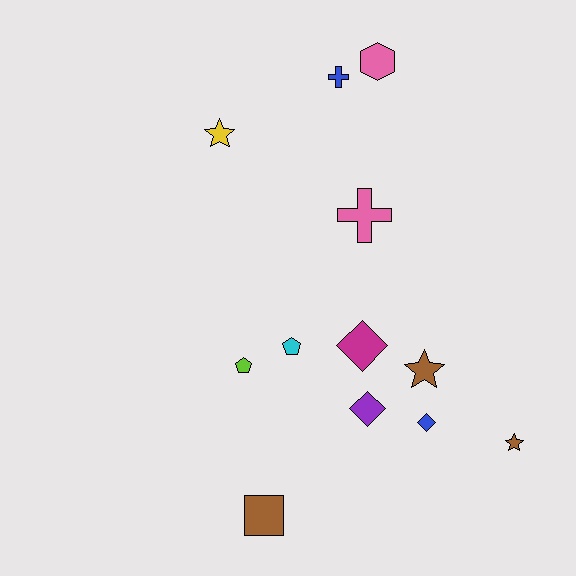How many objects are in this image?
There are 12 objects.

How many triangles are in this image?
There are no triangles.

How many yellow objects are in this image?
There is 1 yellow object.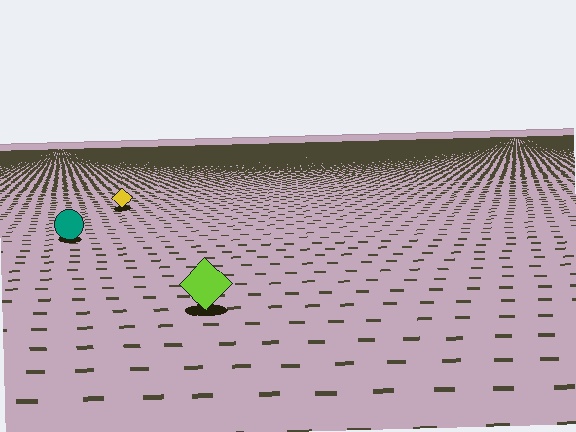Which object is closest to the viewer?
The lime diamond is closest. The texture marks near it are larger and more spread out.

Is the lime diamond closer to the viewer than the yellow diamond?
Yes. The lime diamond is closer — you can tell from the texture gradient: the ground texture is coarser near it.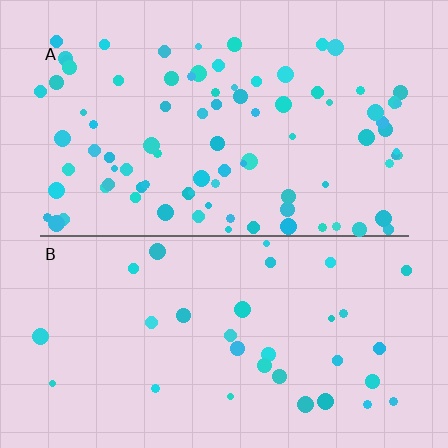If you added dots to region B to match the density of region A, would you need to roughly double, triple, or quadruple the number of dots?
Approximately triple.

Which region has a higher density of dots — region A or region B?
A (the top).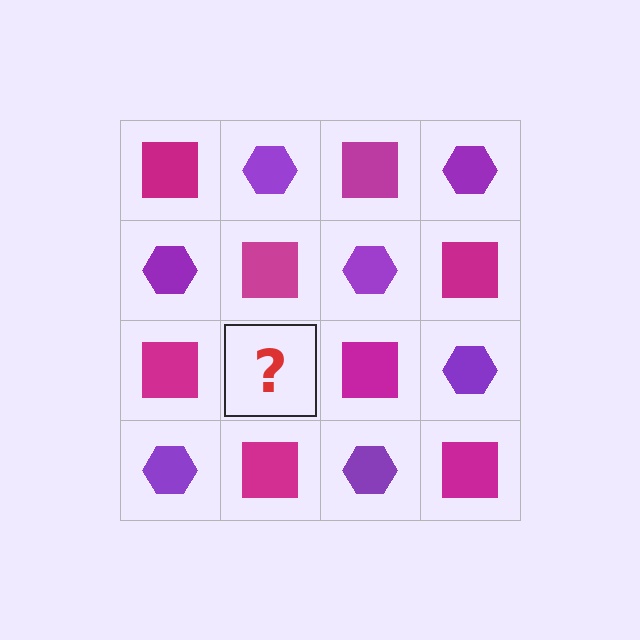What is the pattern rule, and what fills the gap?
The rule is that it alternates magenta square and purple hexagon in a checkerboard pattern. The gap should be filled with a purple hexagon.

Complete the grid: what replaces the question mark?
The question mark should be replaced with a purple hexagon.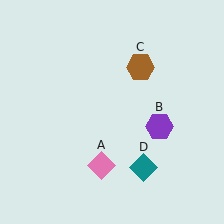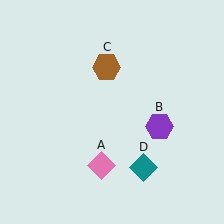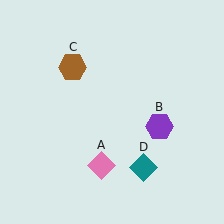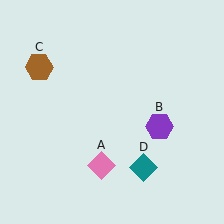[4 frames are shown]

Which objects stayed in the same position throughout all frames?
Pink diamond (object A) and purple hexagon (object B) and teal diamond (object D) remained stationary.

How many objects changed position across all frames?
1 object changed position: brown hexagon (object C).